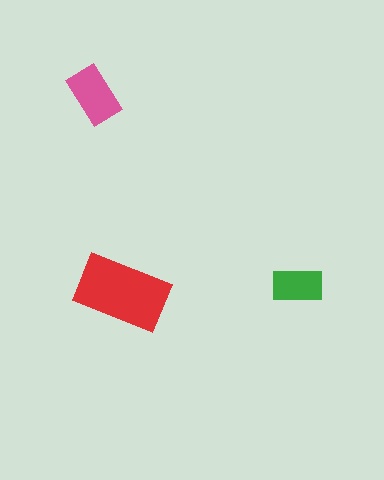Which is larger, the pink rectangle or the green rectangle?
The pink one.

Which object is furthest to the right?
The green rectangle is rightmost.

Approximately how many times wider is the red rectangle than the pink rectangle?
About 1.5 times wider.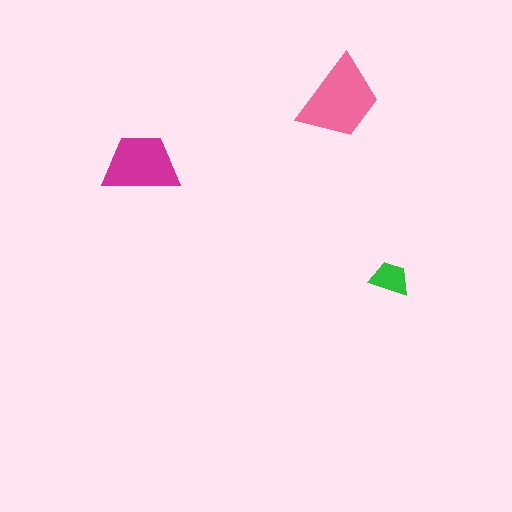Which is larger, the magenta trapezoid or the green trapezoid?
The magenta one.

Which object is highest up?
The pink trapezoid is topmost.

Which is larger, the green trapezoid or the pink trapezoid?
The pink one.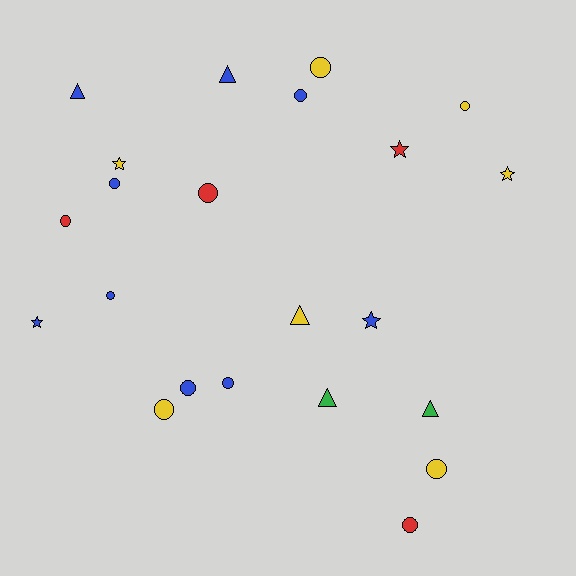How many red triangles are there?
There are no red triangles.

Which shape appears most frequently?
Circle, with 12 objects.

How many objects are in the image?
There are 22 objects.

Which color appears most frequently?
Blue, with 9 objects.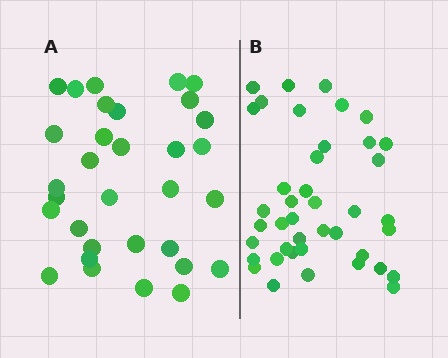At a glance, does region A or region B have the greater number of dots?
Region B (the right region) has more dots.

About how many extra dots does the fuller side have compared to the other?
Region B has roughly 8 or so more dots than region A.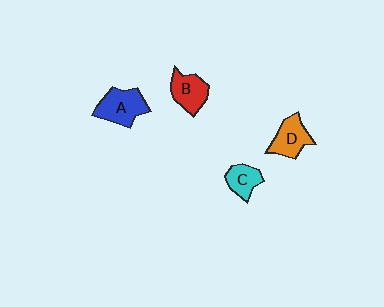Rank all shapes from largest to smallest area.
From largest to smallest: A (blue), D (orange), B (red), C (cyan).